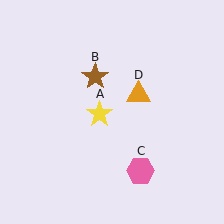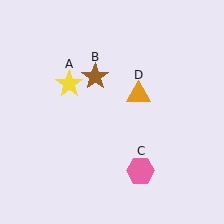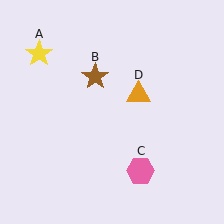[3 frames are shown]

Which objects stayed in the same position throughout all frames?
Brown star (object B) and pink hexagon (object C) and orange triangle (object D) remained stationary.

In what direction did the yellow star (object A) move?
The yellow star (object A) moved up and to the left.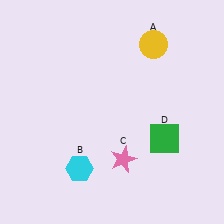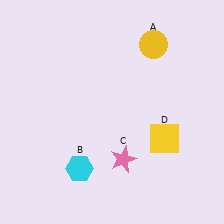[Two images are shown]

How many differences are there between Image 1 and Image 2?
There is 1 difference between the two images.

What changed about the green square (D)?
In Image 1, D is green. In Image 2, it changed to yellow.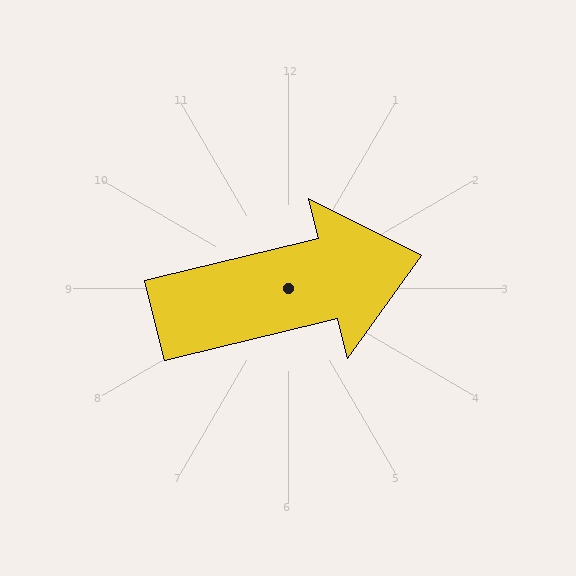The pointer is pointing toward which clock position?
Roughly 3 o'clock.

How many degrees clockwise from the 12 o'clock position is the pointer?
Approximately 76 degrees.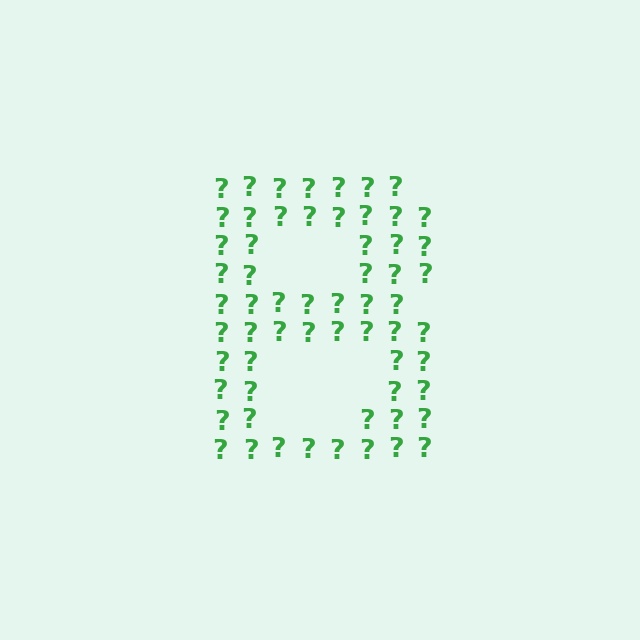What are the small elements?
The small elements are question marks.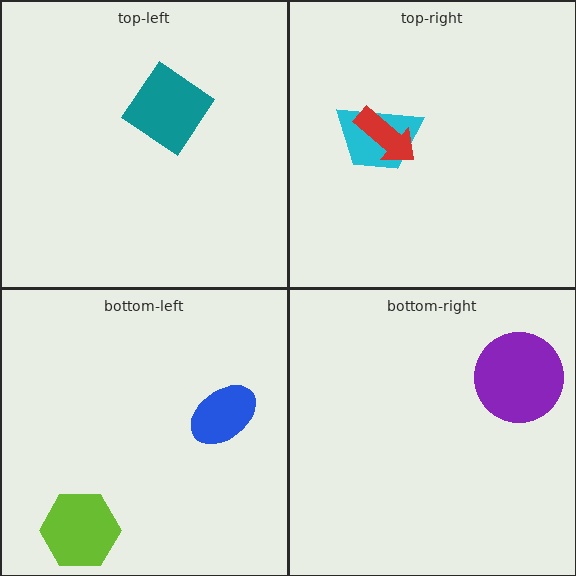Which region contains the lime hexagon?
The bottom-left region.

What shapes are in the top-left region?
The teal diamond.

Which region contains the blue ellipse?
The bottom-left region.